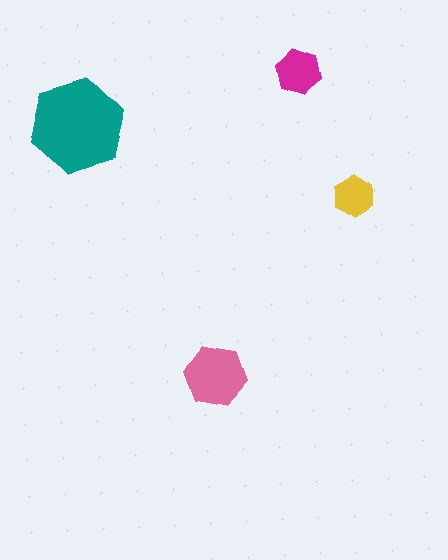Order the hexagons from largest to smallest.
the teal one, the pink one, the magenta one, the yellow one.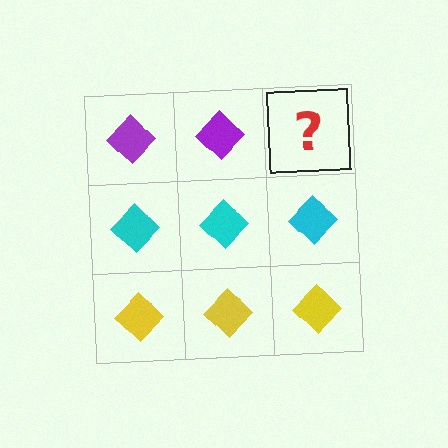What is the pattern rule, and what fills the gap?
The rule is that each row has a consistent color. The gap should be filled with a purple diamond.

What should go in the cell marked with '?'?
The missing cell should contain a purple diamond.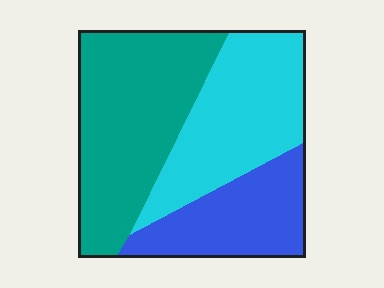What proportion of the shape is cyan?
Cyan takes up about one third (1/3) of the shape.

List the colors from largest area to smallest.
From largest to smallest: teal, cyan, blue.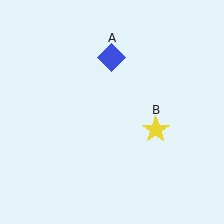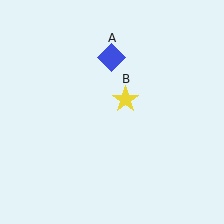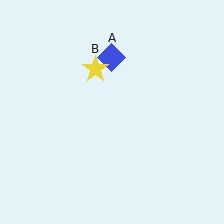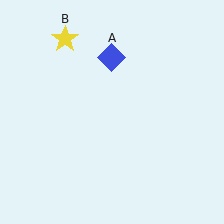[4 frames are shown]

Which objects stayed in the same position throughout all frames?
Blue diamond (object A) remained stationary.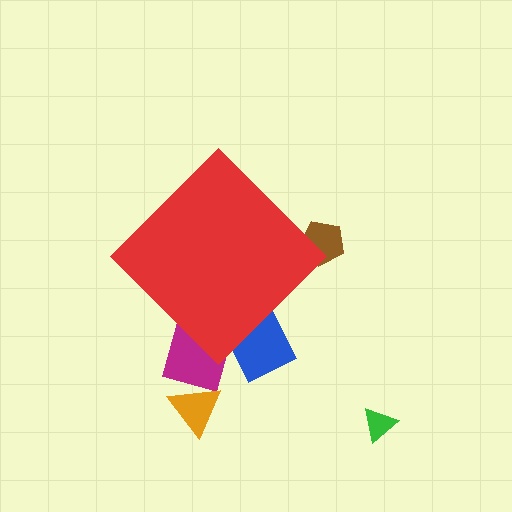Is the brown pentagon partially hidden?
Yes, the brown pentagon is partially hidden behind the red diamond.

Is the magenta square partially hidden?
Yes, the magenta square is partially hidden behind the red diamond.